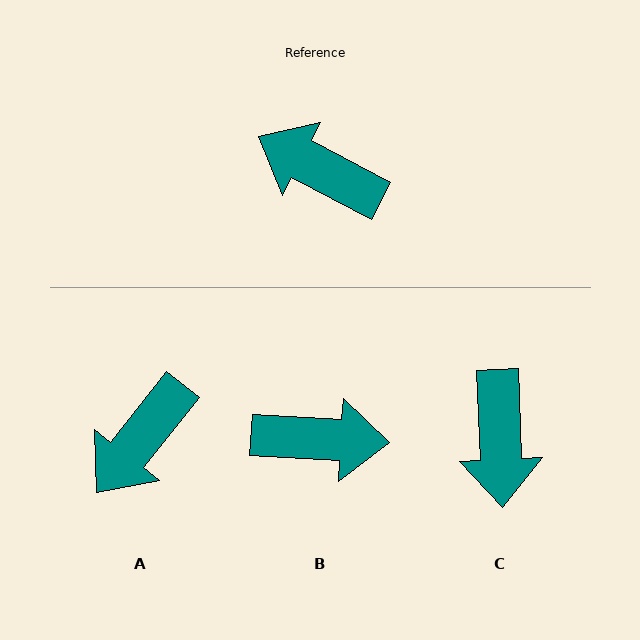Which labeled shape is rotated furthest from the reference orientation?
B, about 156 degrees away.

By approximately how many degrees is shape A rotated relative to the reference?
Approximately 79 degrees counter-clockwise.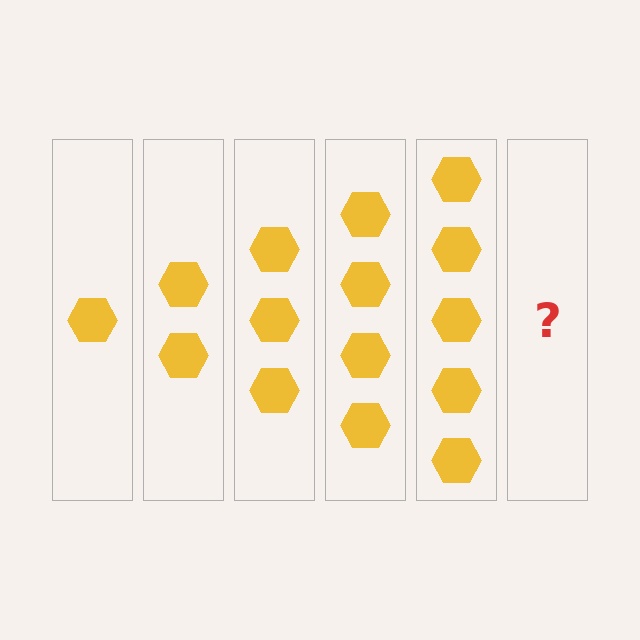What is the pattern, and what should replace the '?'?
The pattern is that each step adds one more hexagon. The '?' should be 6 hexagons.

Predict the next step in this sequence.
The next step is 6 hexagons.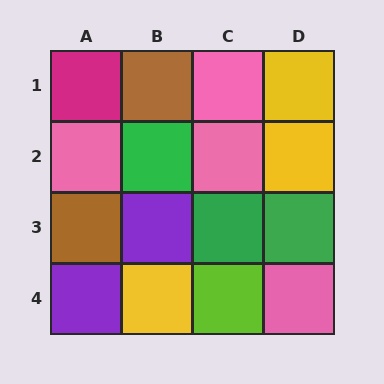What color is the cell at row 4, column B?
Yellow.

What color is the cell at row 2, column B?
Green.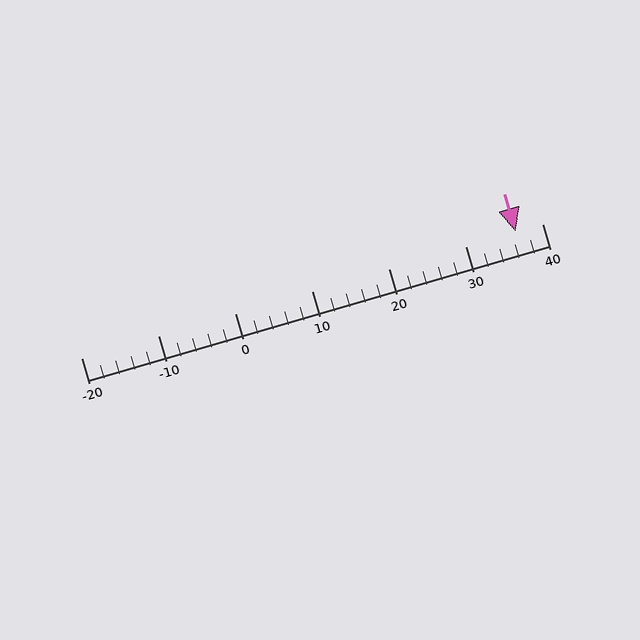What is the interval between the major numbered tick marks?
The major tick marks are spaced 10 units apart.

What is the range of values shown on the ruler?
The ruler shows values from -20 to 40.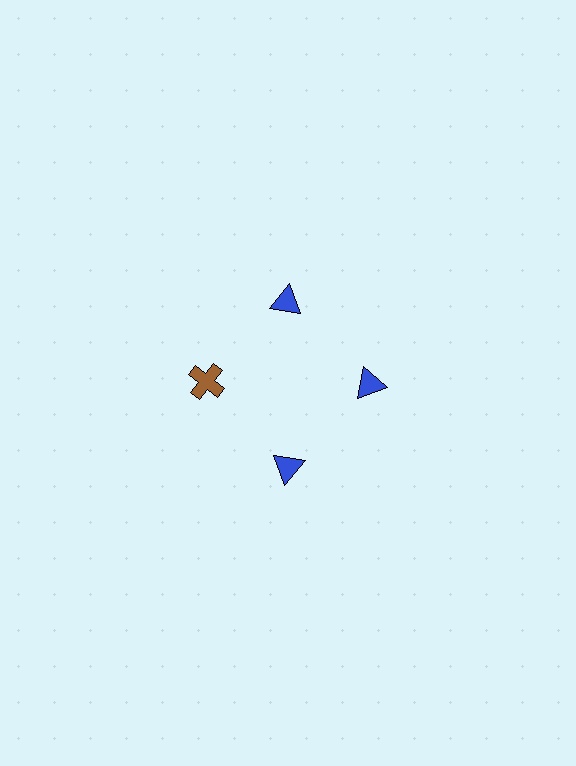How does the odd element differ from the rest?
It differs in both color (brown instead of blue) and shape (cross instead of triangle).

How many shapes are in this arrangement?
There are 4 shapes arranged in a ring pattern.